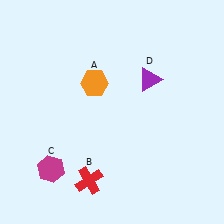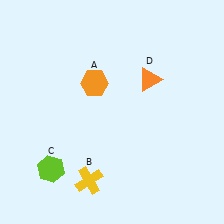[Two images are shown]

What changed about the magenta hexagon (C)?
In Image 1, C is magenta. In Image 2, it changed to lime.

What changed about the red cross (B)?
In Image 1, B is red. In Image 2, it changed to yellow.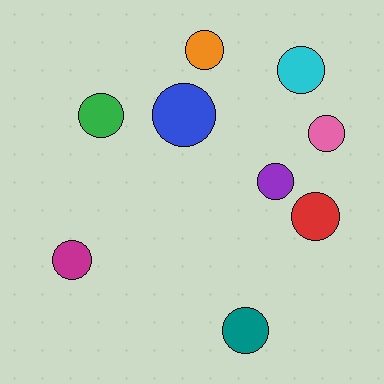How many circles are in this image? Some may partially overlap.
There are 9 circles.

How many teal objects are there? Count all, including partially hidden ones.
There is 1 teal object.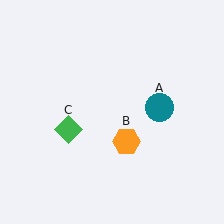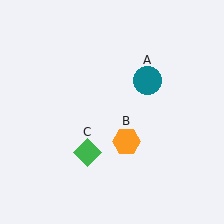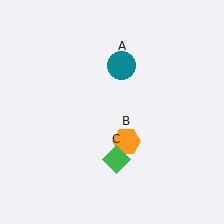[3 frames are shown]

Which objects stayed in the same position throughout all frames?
Orange hexagon (object B) remained stationary.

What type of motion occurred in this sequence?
The teal circle (object A), green diamond (object C) rotated counterclockwise around the center of the scene.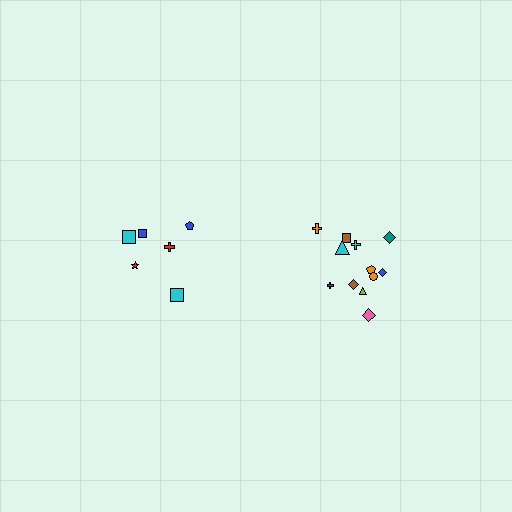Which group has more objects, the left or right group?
The right group.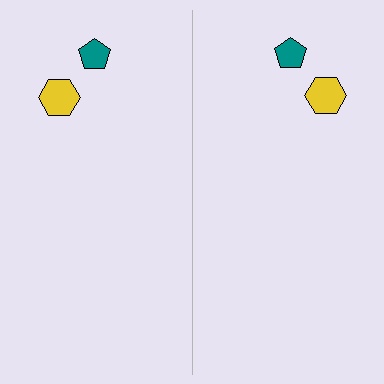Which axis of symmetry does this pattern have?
The pattern has a vertical axis of symmetry running through the center of the image.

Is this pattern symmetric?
Yes, this pattern has bilateral (reflection) symmetry.